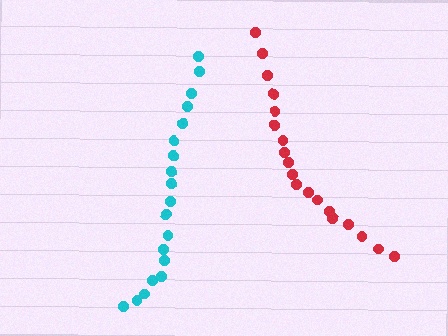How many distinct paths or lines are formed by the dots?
There are 2 distinct paths.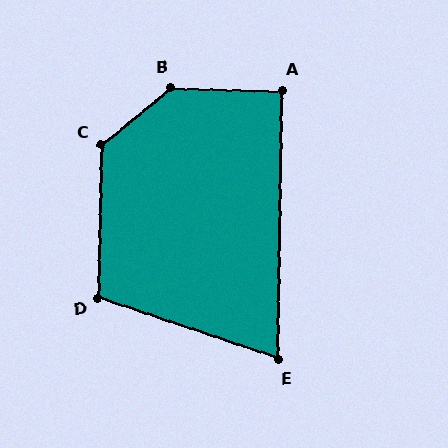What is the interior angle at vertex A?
Approximately 90 degrees (approximately right).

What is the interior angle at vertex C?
Approximately 131 degrees (obtuse).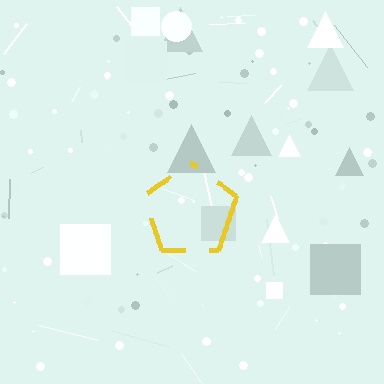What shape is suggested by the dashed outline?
The dashed outline suggests a pentagon.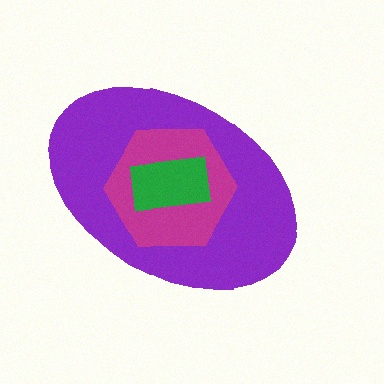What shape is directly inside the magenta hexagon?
The green rectangle.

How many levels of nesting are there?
3.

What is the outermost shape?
The purple ellipse.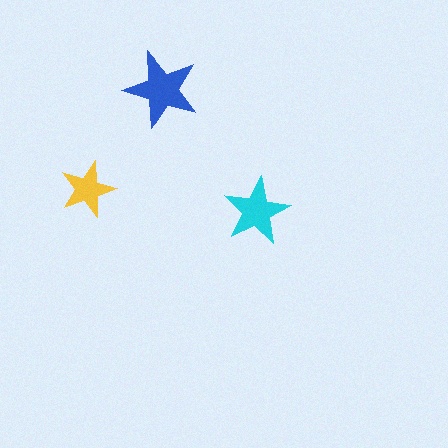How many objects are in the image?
There are 3 objects in the image.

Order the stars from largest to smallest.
the blue one, the cyan one, the yellow one.